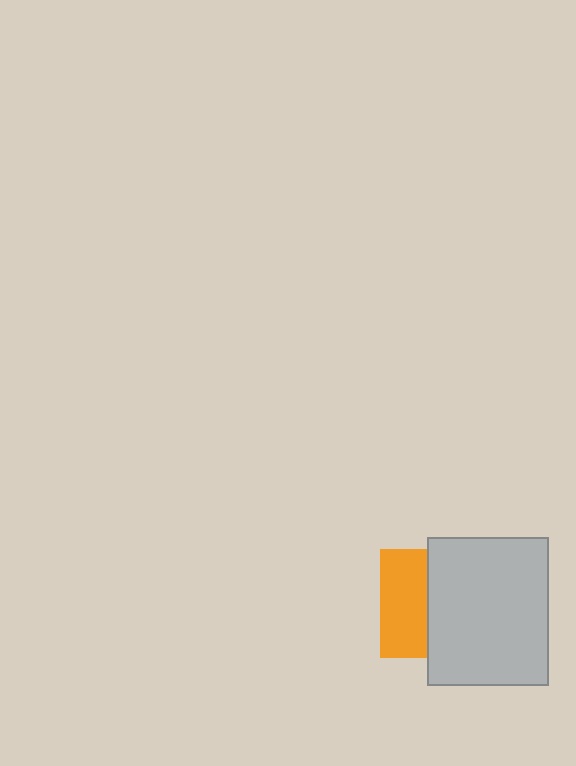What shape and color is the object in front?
The object in front is a light gray rectangle.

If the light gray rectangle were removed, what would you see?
You would see the complete orange square.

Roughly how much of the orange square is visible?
A small part of it is visible (roughly 44%).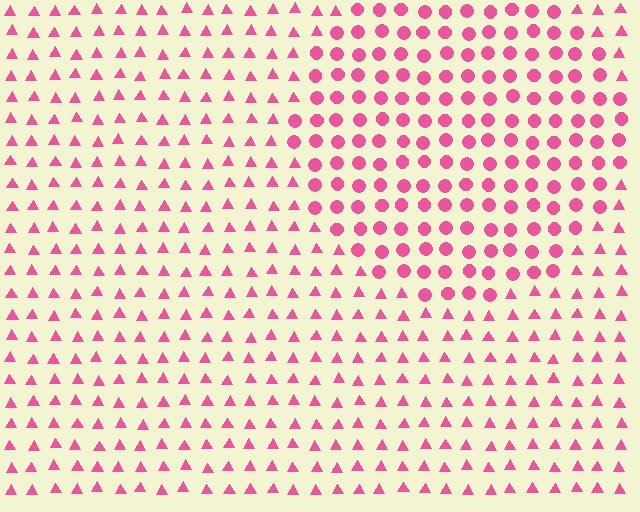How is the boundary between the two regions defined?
The boundary is defined by a change in element shape: circles inside vs. triangles outside. All elements share the same color and spacing.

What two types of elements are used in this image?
The image uses circles inside the circle region and triangles outside it.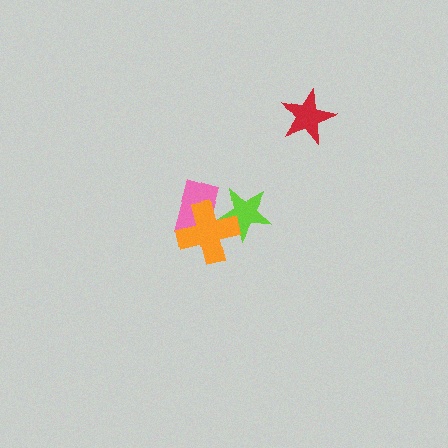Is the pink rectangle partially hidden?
Yes, it is partially covered by another shape.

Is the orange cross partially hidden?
No, no other shape covers it.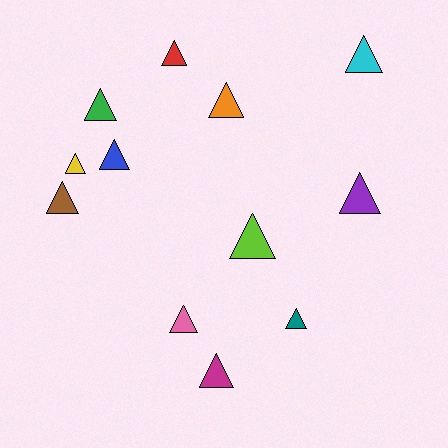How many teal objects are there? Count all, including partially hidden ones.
There is 1 teal object.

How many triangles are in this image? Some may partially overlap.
There are 12 triangles.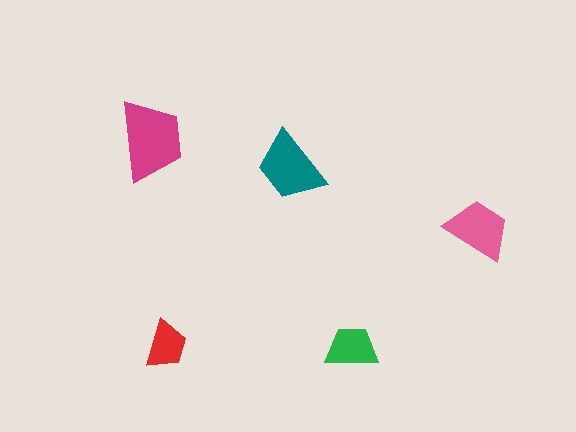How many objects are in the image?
There are 5 objects in the image.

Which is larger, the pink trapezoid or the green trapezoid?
The pink one.